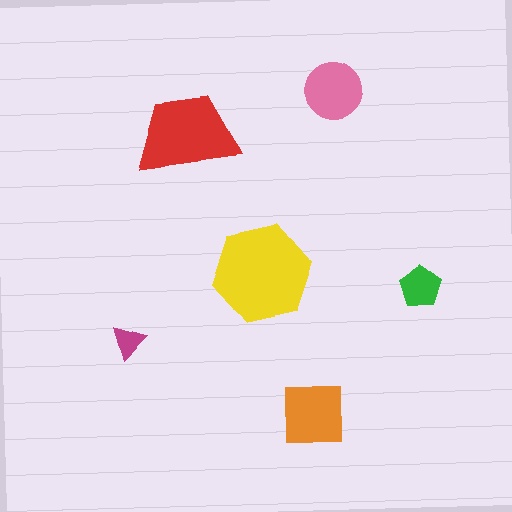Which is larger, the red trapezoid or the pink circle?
The red trapezoid.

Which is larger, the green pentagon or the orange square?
The orange square.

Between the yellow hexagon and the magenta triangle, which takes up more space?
The yellow hexagon.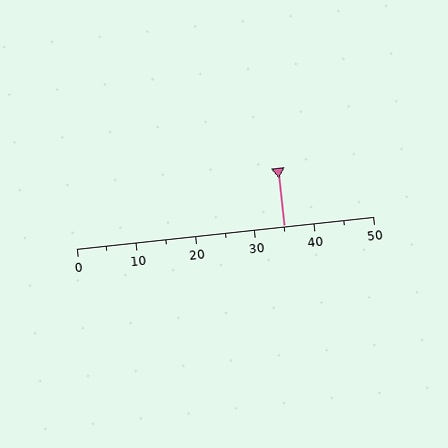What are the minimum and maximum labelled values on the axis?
The axis runs from 0 to 50.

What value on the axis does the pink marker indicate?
The marker indicates approximately 35.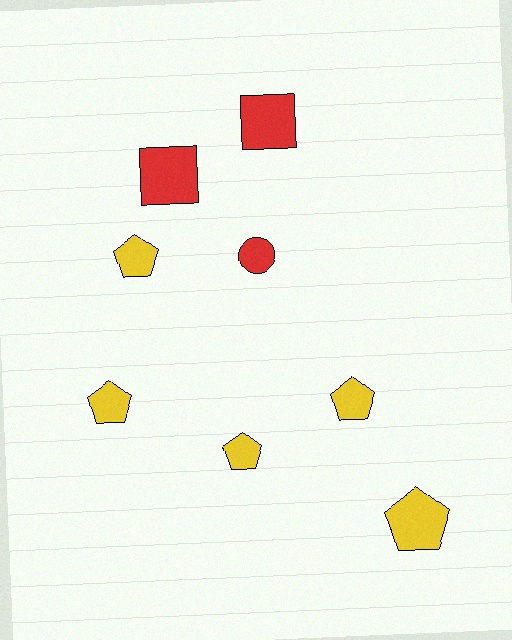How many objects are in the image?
There are 8 objects.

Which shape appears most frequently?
Pentagon, with 5 objects.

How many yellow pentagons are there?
There are 5 yellow pentagons.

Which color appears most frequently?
Yellow, with 5 objects.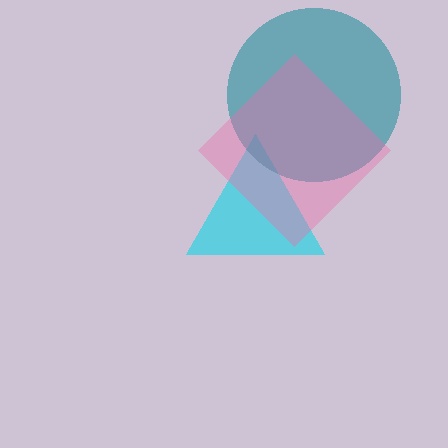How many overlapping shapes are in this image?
There are 3 overlapping shapes in the image.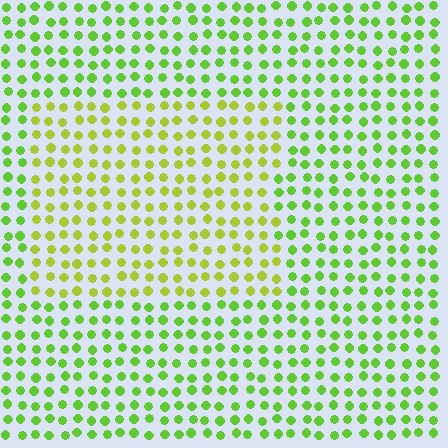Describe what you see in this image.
The image is filled with small lime elements in a uniform arrangement. A rectangle-shaped region is visible where the elements are tinted to a slightly different hue, forming a subtle color boundary.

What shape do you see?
I see a rectangle.